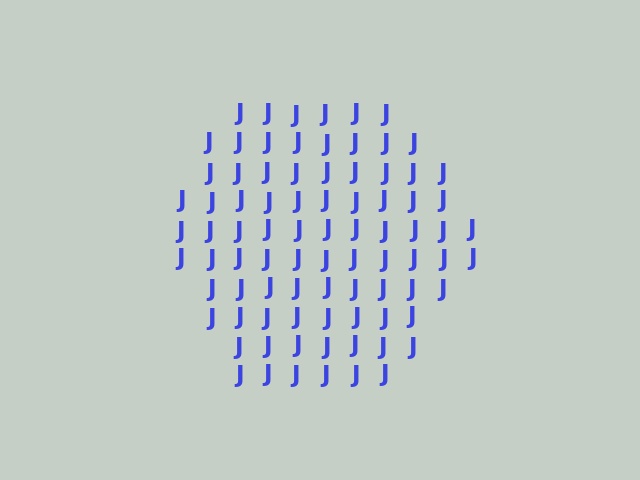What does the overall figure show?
The overall figure shows a hexagon.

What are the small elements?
The small elements are letter J's.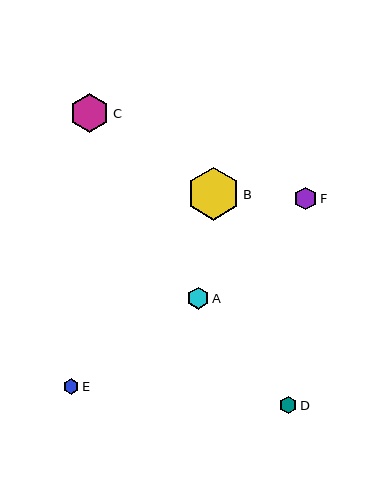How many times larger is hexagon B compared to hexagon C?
Hexagon B is approximately 1.4 times the size of hexagon C.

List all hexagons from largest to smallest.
From largest to smallest: B, C, F, A, D, E.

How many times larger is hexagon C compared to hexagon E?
Hexagon C is approximately 2.5 times the size of hexagon E.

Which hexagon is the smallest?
Hexagon E is the smallest with a size of approximately 15 pixels.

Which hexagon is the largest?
Hexagon B is the largest with a size of approximately 53 pixels.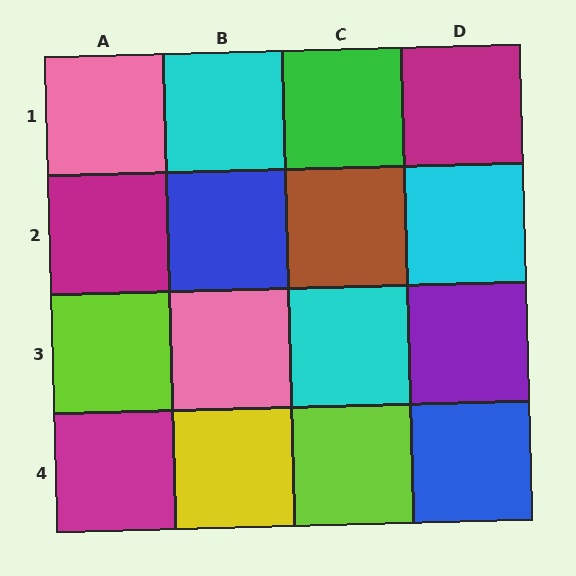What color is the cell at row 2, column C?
Brown.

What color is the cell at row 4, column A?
Magenta.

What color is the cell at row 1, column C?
Green.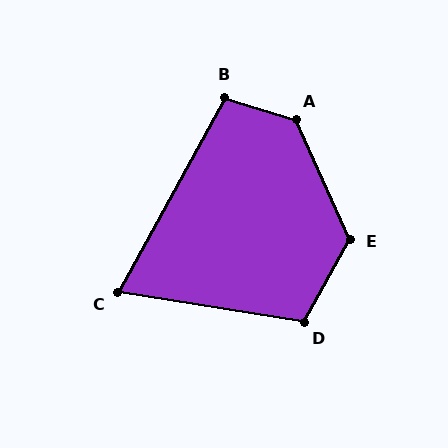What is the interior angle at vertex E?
Approximately 127 degrees (obtuse).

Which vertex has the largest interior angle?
A, at approximately 132 degrees.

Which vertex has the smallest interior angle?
C, at approximately 70 degrees.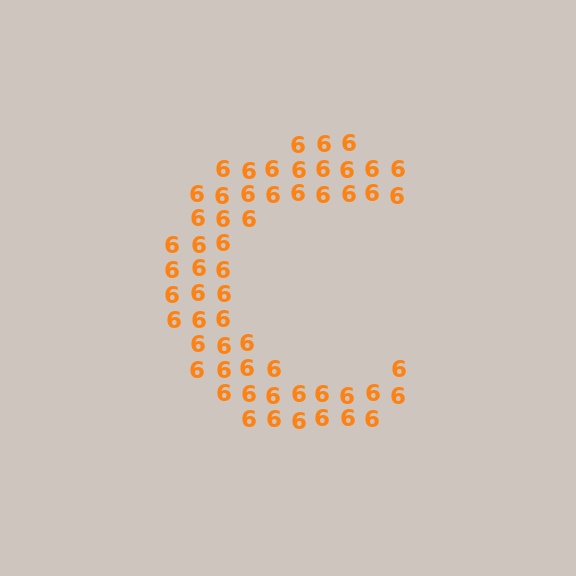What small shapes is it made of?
It is made of small digit 6's.